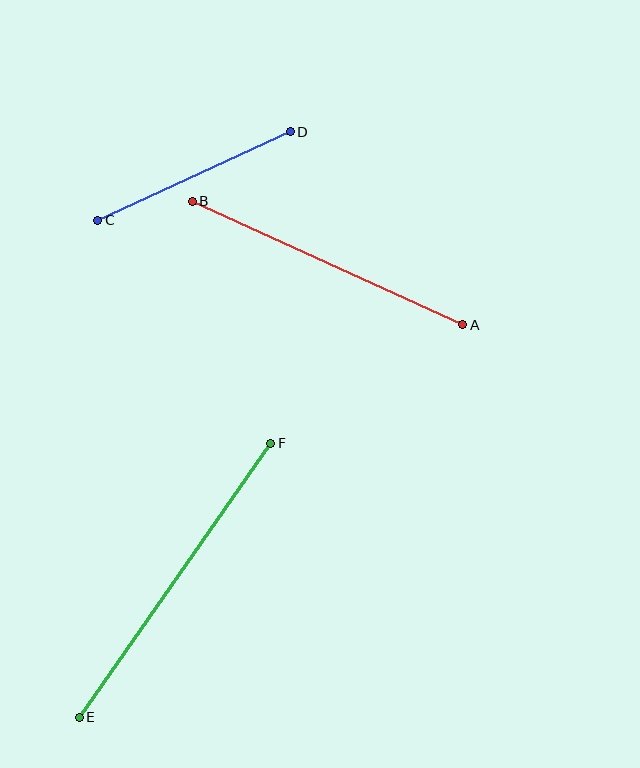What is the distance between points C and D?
The distance is approximately 212 pixels.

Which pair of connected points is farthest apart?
Points E and F are farthest apart.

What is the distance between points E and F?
The distance is approximately 334 pixels.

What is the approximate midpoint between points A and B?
The midpoint is at approximately (327, 263) pixels.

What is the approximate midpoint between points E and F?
The midpoint is at approximately (175, 580) pixels.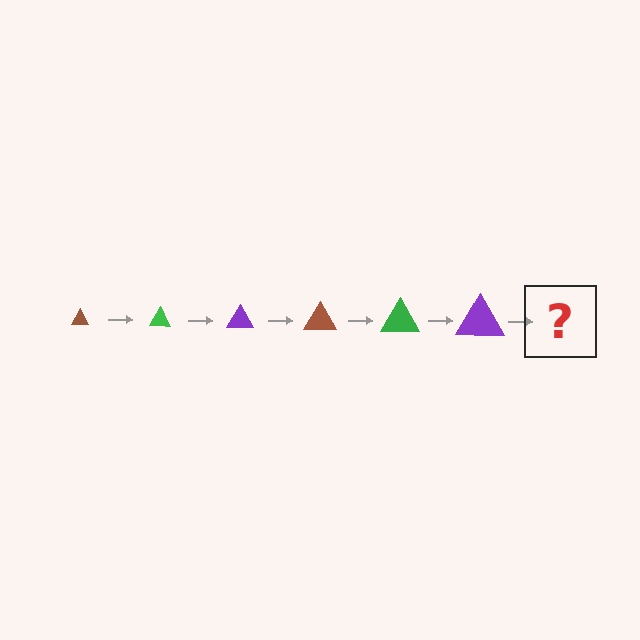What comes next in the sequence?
The next element should be a brown triangle, larger than the previous one.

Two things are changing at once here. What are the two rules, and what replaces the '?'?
The two rules are that the triangle grows larger each step and the color cycles through brown, green, and purple. The '?' should be a brown triangle, larger than the previous one.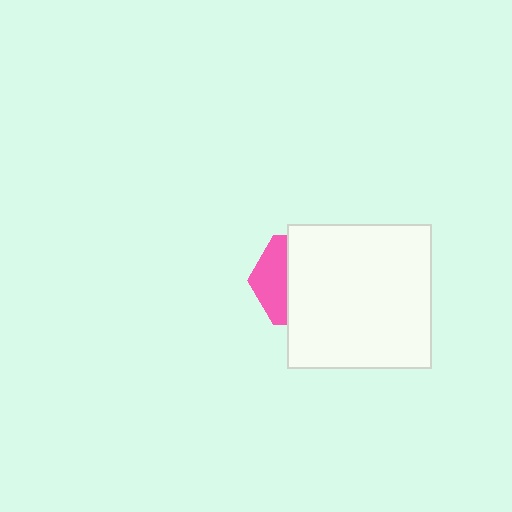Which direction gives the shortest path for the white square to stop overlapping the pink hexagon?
Moving right gives the shortest separation.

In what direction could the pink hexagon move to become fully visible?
The pink hexagon could move left. That would shift it out from behind the white square entirely.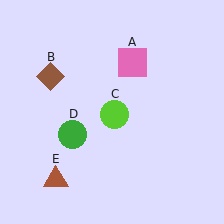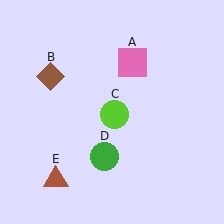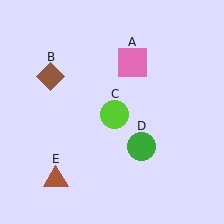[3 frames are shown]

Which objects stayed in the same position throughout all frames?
Pink square (object A) and brown diamond (object B) and lime circle (object C) and brown triangle (object E) remained stationary.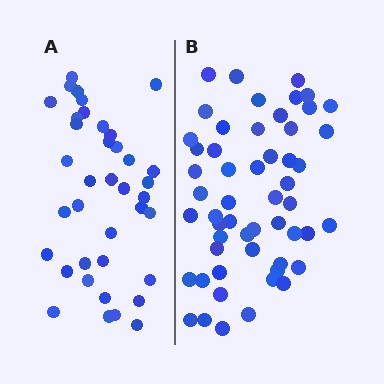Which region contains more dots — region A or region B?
Region B (the right region) has more dots.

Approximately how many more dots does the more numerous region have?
Region B has approximately 15 more dots than region A.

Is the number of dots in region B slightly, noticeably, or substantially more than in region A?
Region B has noticeably more, but not dramatically so. The ratio is roughly 1.4 to 1.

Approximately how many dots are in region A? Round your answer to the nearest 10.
About 40 dots. (The exact count is 38, which rounds to 40.)